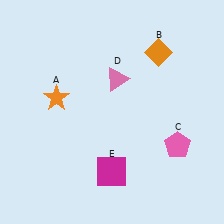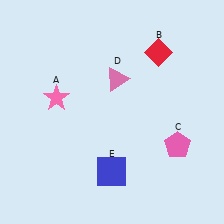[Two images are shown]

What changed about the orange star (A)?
In Image 1, A is orange. In Image 2, it changed to pink.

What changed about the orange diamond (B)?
In Image 1, B is orange. In Image 2, it changed to red.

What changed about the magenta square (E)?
In Image 1, E is magenta. In Image 2, it changed to blue.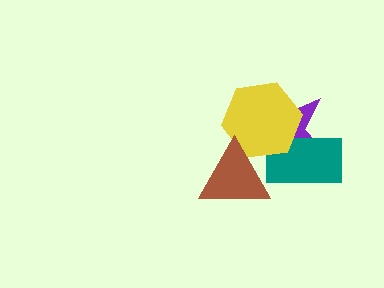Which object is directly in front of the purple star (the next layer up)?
The teal rectangle is directly in front of the purple star.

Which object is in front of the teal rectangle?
The yellow hexagon is in front of the teal rectangle.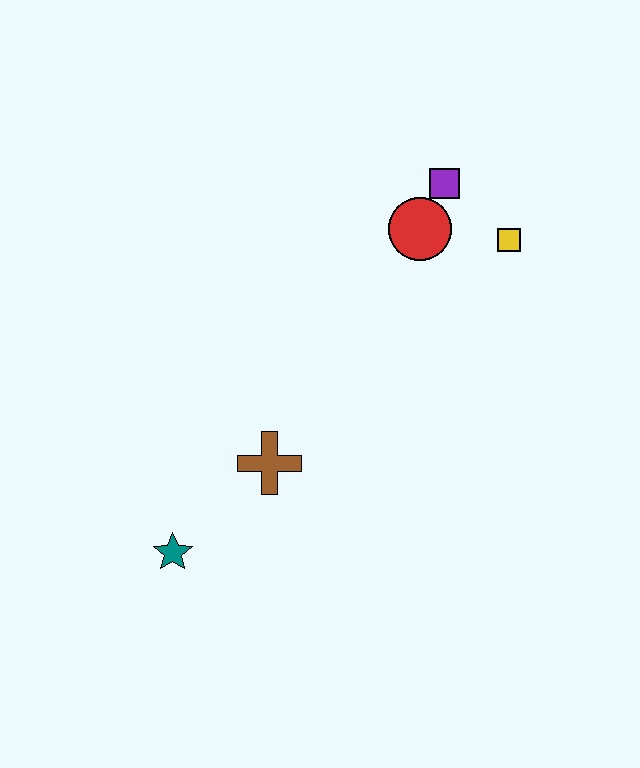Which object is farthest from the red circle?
The teal star is farthest from the red circle.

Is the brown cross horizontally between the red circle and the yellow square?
No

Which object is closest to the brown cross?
The teal star is closest to the brown cross.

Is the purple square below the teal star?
No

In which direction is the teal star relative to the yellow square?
The teal star is to the left of the yellow square.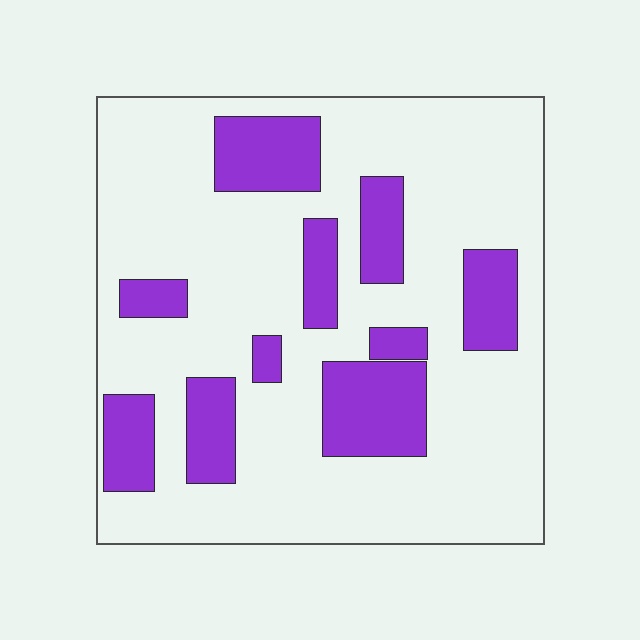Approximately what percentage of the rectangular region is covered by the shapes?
Approximately 25%.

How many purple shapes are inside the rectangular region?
10.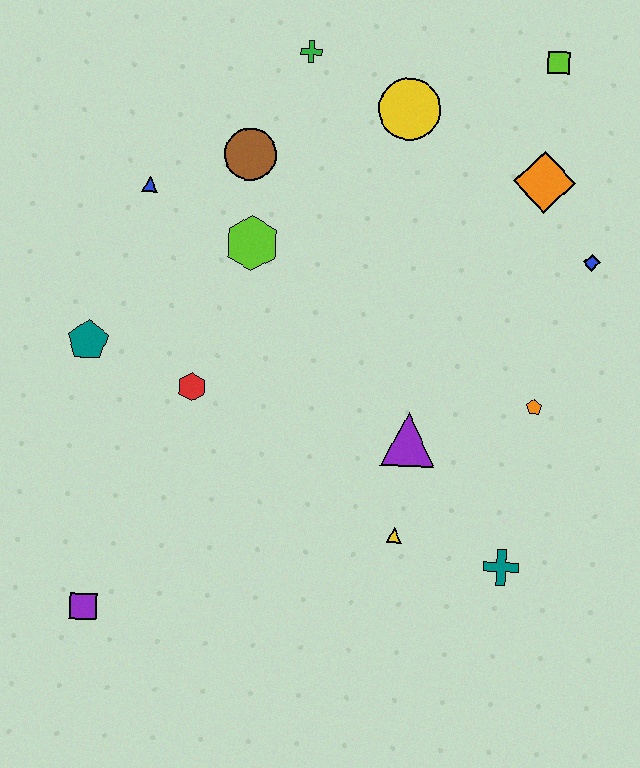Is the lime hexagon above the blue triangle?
No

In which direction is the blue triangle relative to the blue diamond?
The blue triangle is to the left of the blue diamond.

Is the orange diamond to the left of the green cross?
No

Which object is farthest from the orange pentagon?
The purple square is farthest from the orange pentagon.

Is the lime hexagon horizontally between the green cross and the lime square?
No